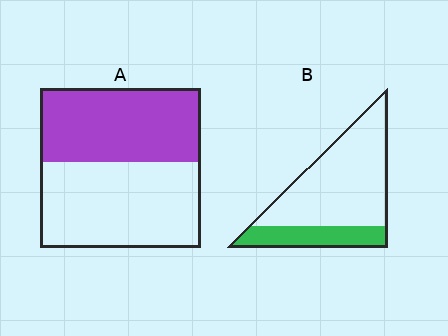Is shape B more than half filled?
No.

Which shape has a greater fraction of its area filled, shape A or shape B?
Shape A.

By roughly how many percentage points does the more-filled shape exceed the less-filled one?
By roughly 20 percentage points (A over B).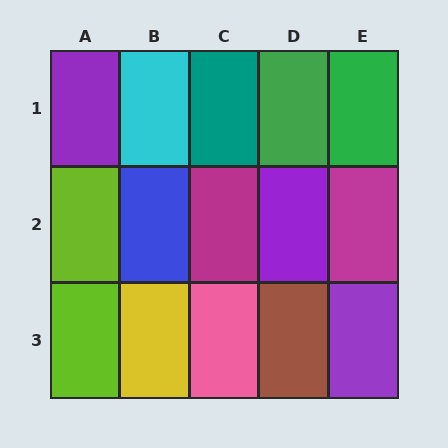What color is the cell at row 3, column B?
Yellow.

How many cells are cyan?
1 cell is cyan.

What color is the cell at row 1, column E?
Green.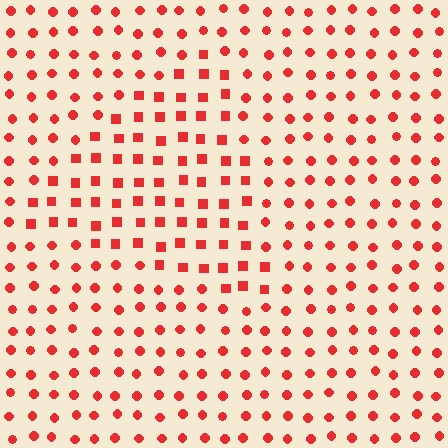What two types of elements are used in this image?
The image uses squares inside the triangle region and circles outside it.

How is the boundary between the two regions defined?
The boundary is defined by a change in element shape: squares inside vs. circles outside. All elements share the same color and spacing.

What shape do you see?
I see a triangle.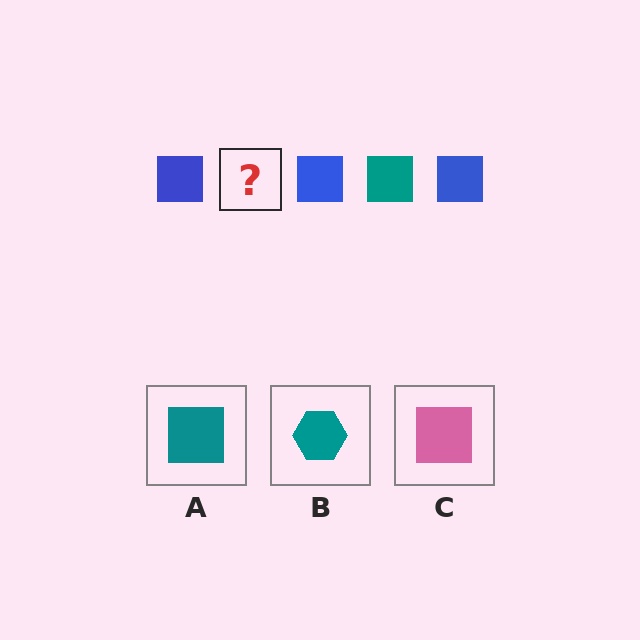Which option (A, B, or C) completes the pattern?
A.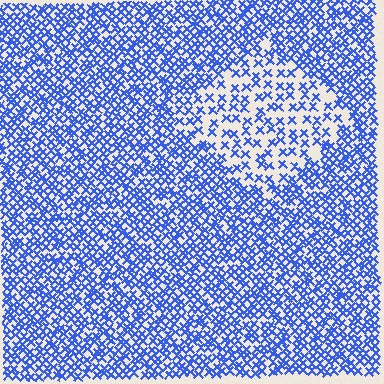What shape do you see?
I see a diamond.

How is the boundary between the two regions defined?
The boundary is defined by a change in element density (approximately 2.1x ratio). All elements are the same color, size, and shape.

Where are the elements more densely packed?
The elements are more densely packed outside the diamond boundary.